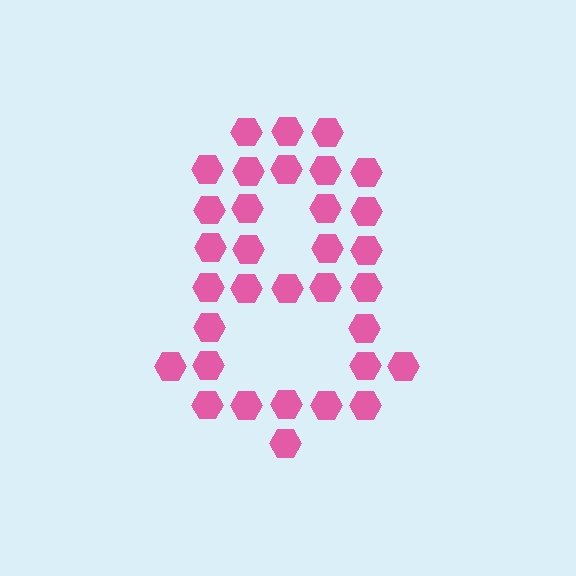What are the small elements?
The small elements are hexagons.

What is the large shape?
The large shape is the digit 8.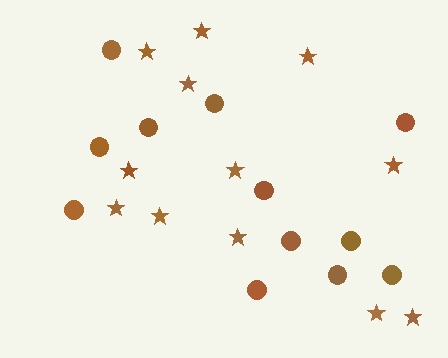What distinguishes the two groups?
There are 2 groups: one group of circles (12) and one group of stars (12).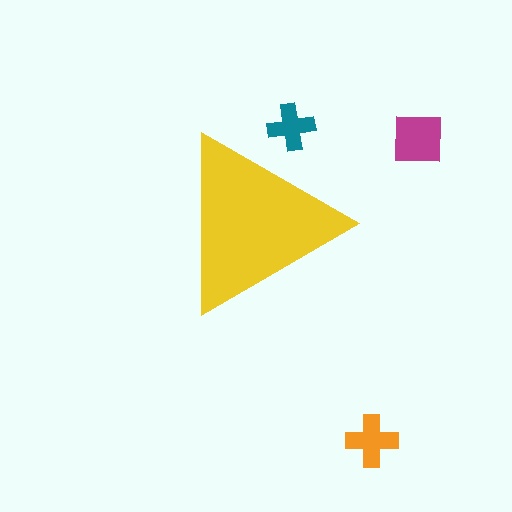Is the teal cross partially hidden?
Yes, the teal cross is partially hidden behind the yellow triangle.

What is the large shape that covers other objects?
A yellow triangle.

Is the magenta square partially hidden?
No, the magenta square is fully visible.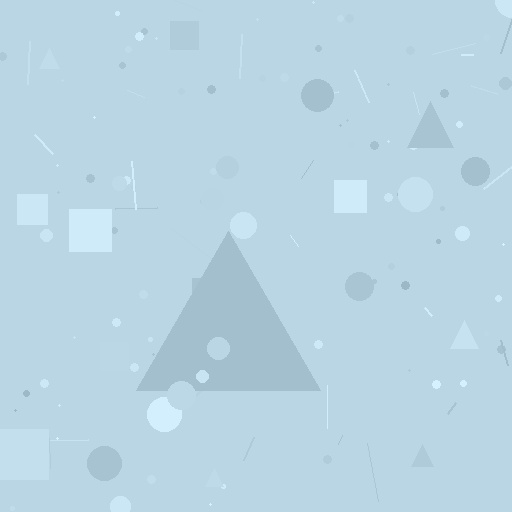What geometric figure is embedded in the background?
A triangle is embedded in the background.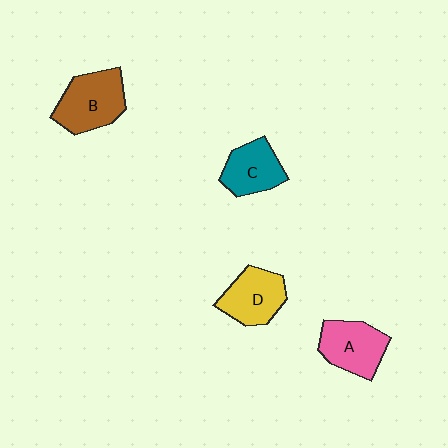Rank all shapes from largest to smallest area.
From largest to smallest: B (brown), A (pink), D (yellow), C (teal).